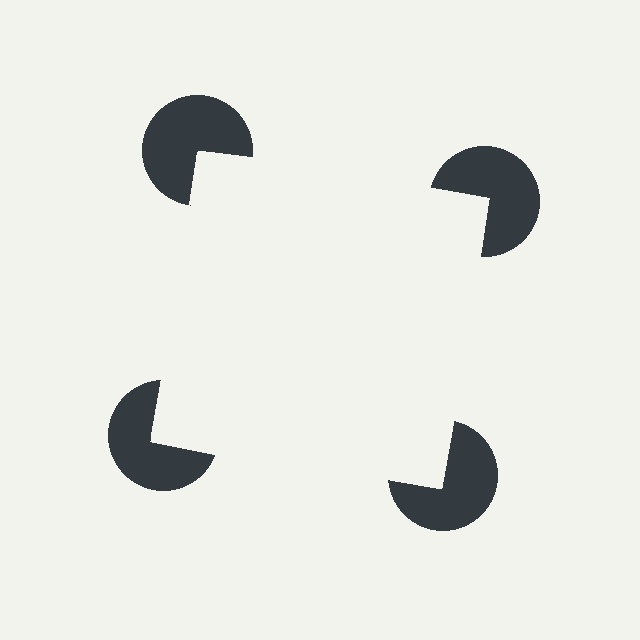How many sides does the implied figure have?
4 sides.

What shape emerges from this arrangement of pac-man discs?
An illusory square — its edges are inferred from the aligned wedge cuts in the pac-man discs, not physically drawn.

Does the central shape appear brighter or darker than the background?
It typically appears slightly brighter than the background, even though no actual brightness change is drawn.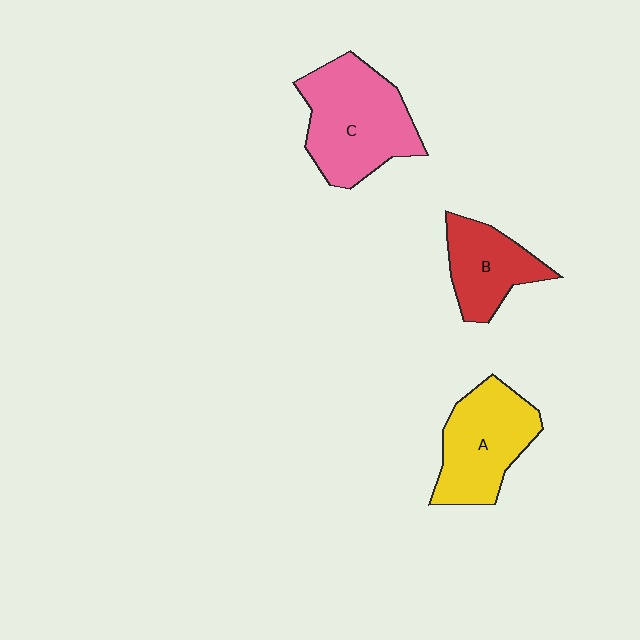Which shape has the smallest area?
Shape B (red).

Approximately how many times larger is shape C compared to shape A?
Approximately 1.2 times.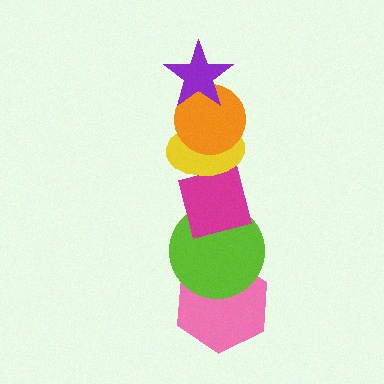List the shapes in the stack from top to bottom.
From top to bottom: the purple star, the orange circle, the yellow ellipse, the magenta square, the lime circle, the pink hexagon.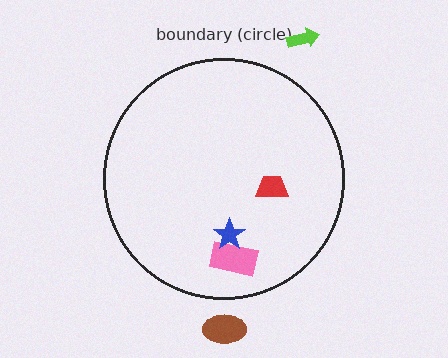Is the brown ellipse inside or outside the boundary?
Outside.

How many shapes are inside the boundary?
3 inside, 2 outside.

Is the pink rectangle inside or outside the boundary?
Inside.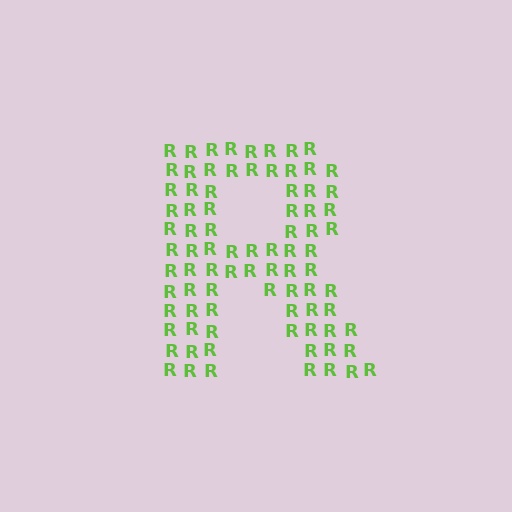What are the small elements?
The small elements are letter R's.